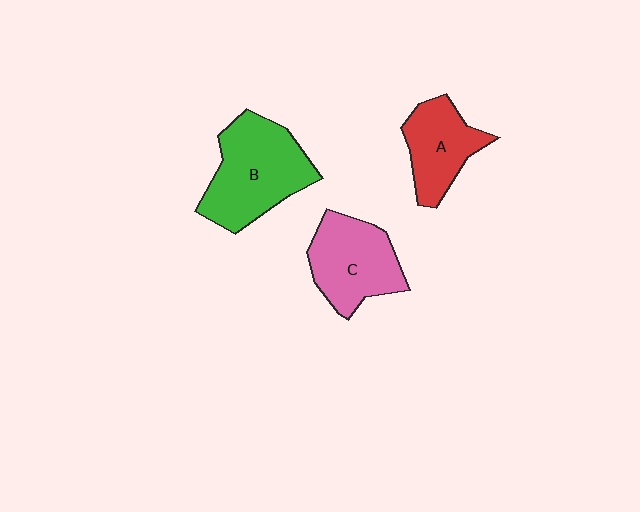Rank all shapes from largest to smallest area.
From largest to smallest: B (green), C (pink), A (red).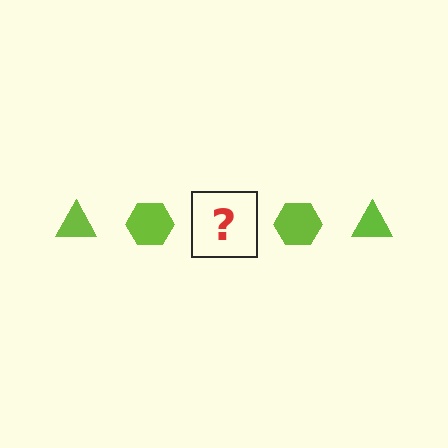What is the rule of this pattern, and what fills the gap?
The rule is that the pattern cycles through triangle, hexagon shapes in lime. The gap should be filled with a lime triangle.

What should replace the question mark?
The question mark should be replaced with a lime triangle.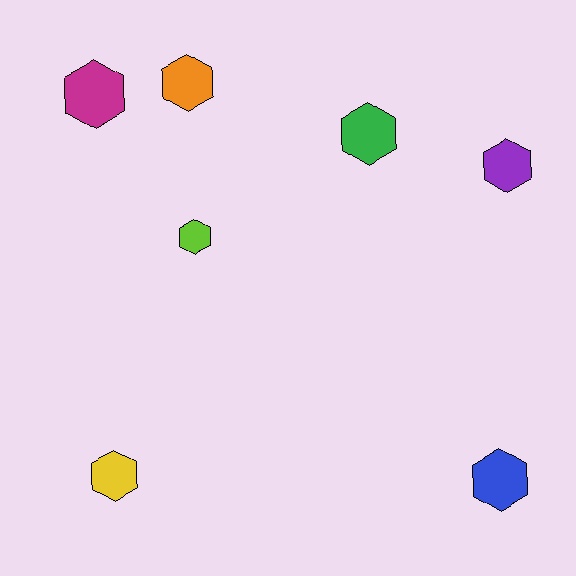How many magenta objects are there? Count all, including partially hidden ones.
There is 1 magenta object.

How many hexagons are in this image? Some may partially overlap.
There are 7 hexagons.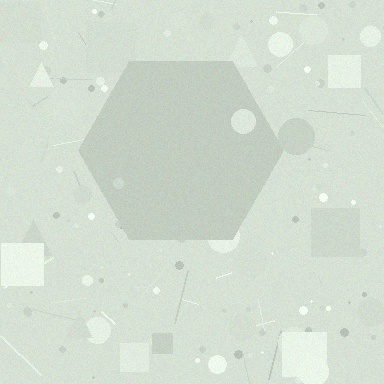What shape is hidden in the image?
A hexagon is hidden in the image.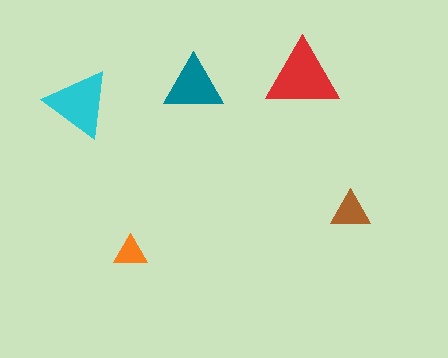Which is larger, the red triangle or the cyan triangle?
The red one.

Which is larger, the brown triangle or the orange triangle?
The brown one.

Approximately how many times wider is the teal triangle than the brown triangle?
About 1.5 times wider.